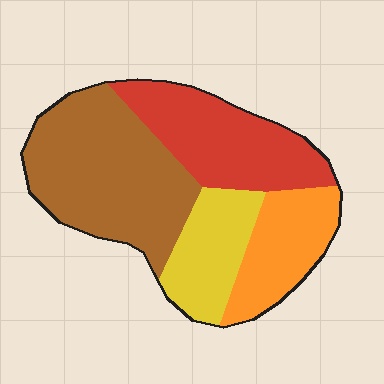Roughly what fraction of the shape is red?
Red covers 27% of the shape.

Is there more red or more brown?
Brown.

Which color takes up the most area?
Brown, at roughly 40%.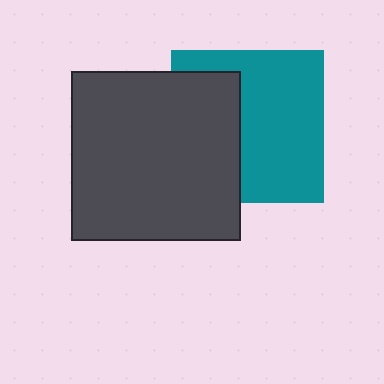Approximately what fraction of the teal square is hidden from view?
Roughly 39% of the teal square is hidden behind the dark gray square.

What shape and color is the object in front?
The object in front is a dark gray square.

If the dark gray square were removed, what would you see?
You would see the complete teal square.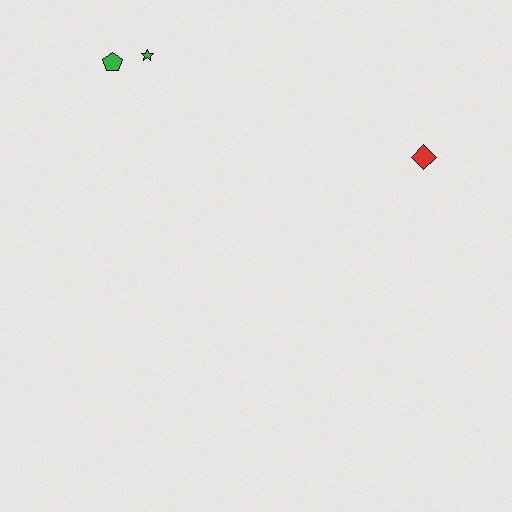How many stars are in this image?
There is 1 star.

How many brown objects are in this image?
There are no brown objects.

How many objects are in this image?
There are 3 objects.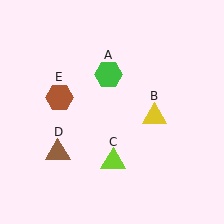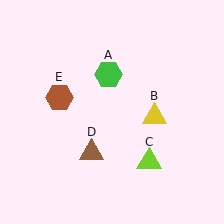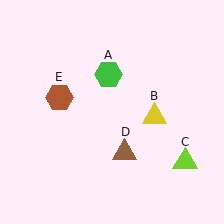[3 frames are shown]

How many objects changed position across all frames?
2 objects changed position: lime triangle (object C), brown triangle (object D).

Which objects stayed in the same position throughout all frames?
Green hexagon (object A) and yellow triangle (object B) and brown hexagon (object E) remained stationary.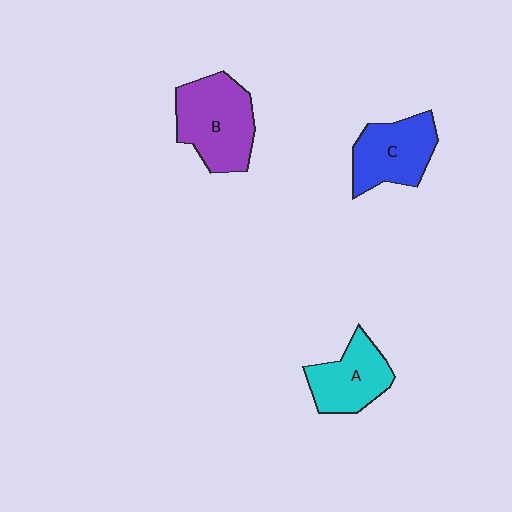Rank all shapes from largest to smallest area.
From largest to smallest: B (purple), C (blue), A (cyan).